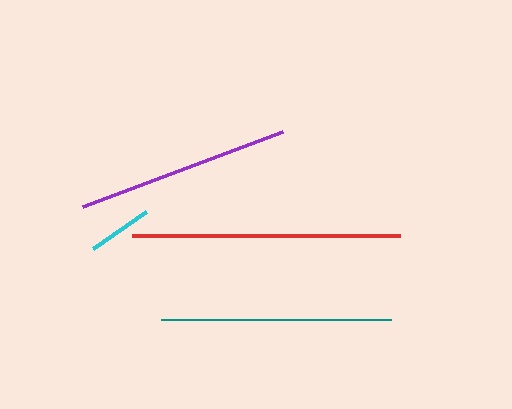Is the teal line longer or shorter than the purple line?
The teal line is longer than the purple line.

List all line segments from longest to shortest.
From longest to shortest: red, teal, purple, cyan.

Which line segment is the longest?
The red line is the longest at approximately 268 pixels.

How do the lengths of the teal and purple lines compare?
The teal and purple lines are approximately the same length.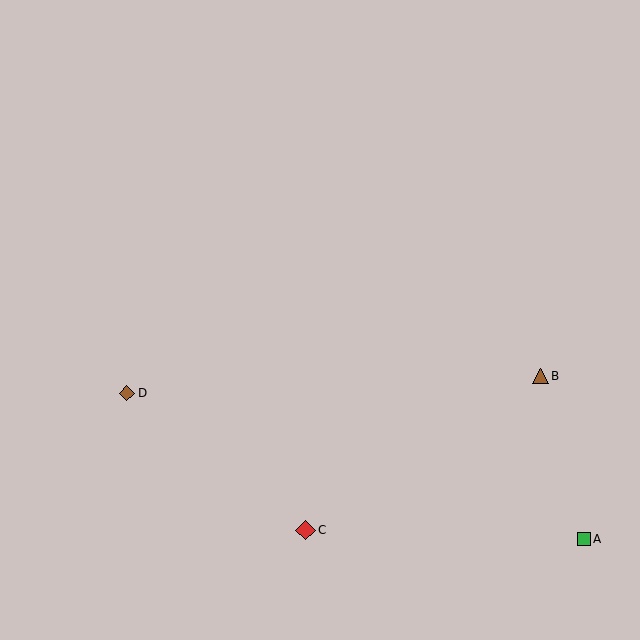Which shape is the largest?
The red diamond (labeled C) is the largest.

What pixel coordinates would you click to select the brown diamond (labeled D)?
Click at (127, 393) to select the brown diamond D.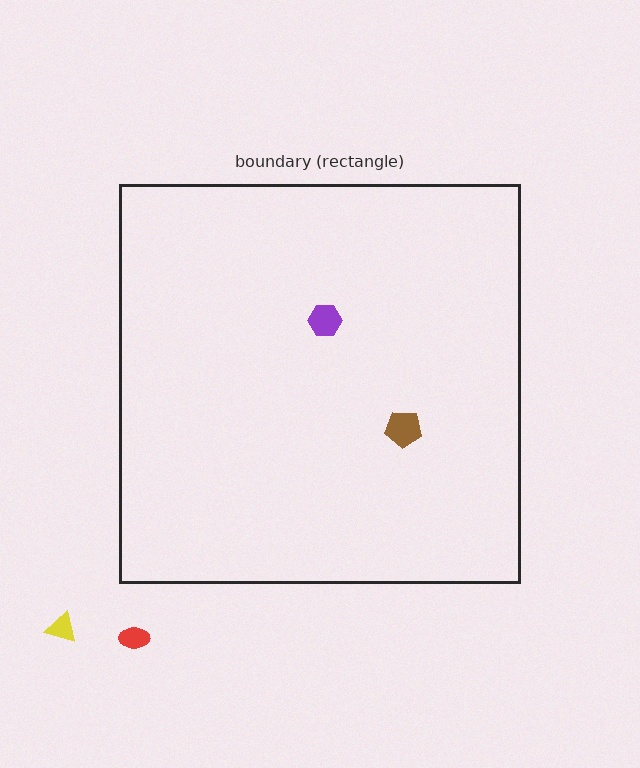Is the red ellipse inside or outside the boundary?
Outside.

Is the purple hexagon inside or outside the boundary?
Inside.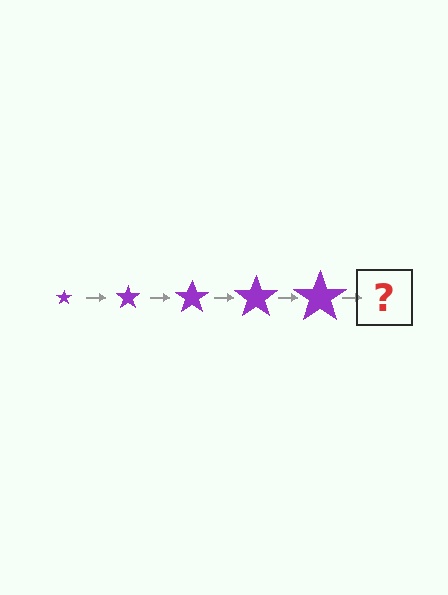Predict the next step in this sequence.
The next step is a purple star, larger than the previous one.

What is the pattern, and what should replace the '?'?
The pattern is that the star gets progressively larger each step. The '?' should be a purple star, larger than the previous one.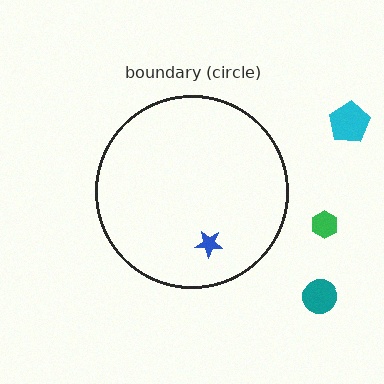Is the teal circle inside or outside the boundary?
Outside.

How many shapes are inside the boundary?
1 inside, 3 outside.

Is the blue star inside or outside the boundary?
Inside.